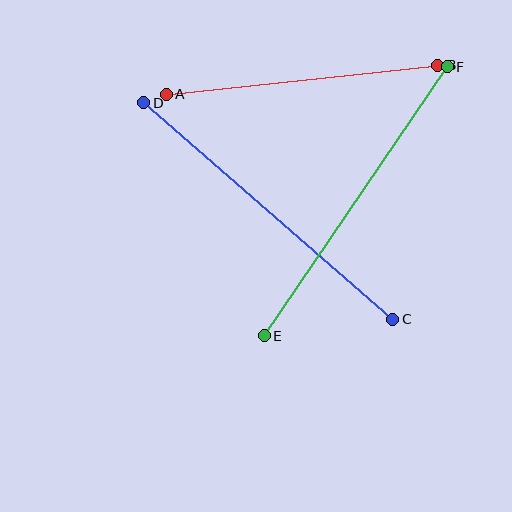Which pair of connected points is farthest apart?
Points C and D are farthest apart.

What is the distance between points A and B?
The distance is approximately 273 pixels.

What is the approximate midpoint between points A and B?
The midpoint is at approximately (302, 80) pixels.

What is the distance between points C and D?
The distance is approximately 330 pixels.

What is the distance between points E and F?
The distance is approximately 326 pixels.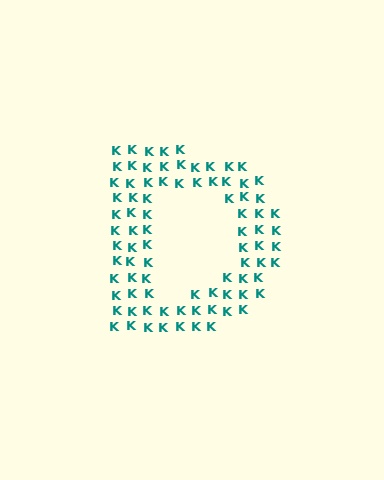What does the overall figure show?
The overall figure shows the letter D.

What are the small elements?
The small elements are letter K's.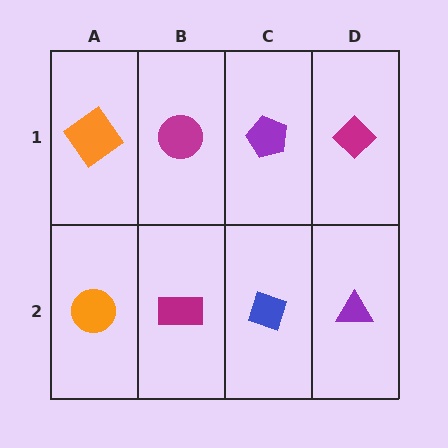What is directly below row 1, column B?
A magenta rectangle.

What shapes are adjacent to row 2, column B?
A magenta circle (row 1, column B), an orange circle (row 2, column A), a blue diamond (row 2, column C).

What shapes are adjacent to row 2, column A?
An orange diamond (row 1, column A), a magenta rectangle (row 2, column B).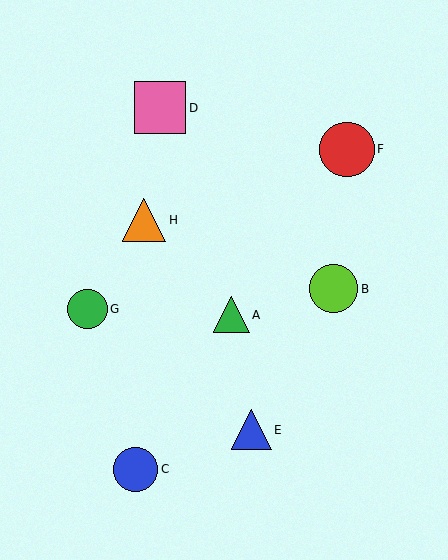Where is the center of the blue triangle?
The center of the blue triangle is at (251, 430).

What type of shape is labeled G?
Shape G is a green circle.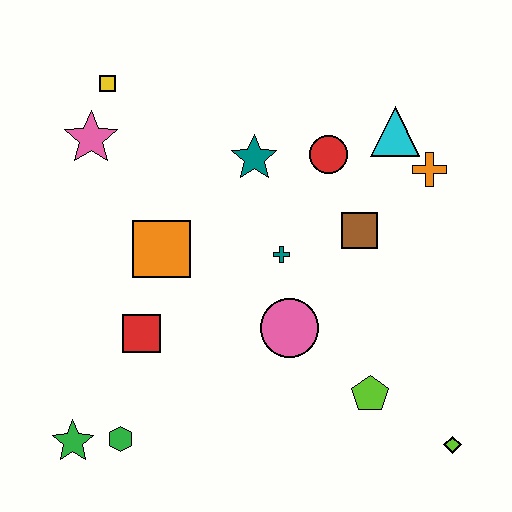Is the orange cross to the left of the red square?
No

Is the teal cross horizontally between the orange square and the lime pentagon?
Yes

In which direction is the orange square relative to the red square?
The orange square is above the red square.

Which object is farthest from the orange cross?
The green star is farthest from the orange cross.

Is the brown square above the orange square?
Yes